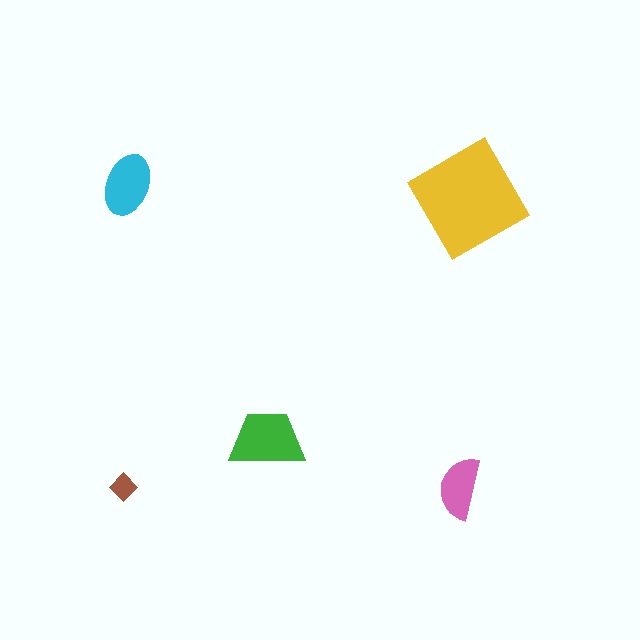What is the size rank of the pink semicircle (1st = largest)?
4th.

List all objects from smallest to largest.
The brown diamond, the pink semicircle, the cyan ellipse, the green trapezoid, the yellow diamond.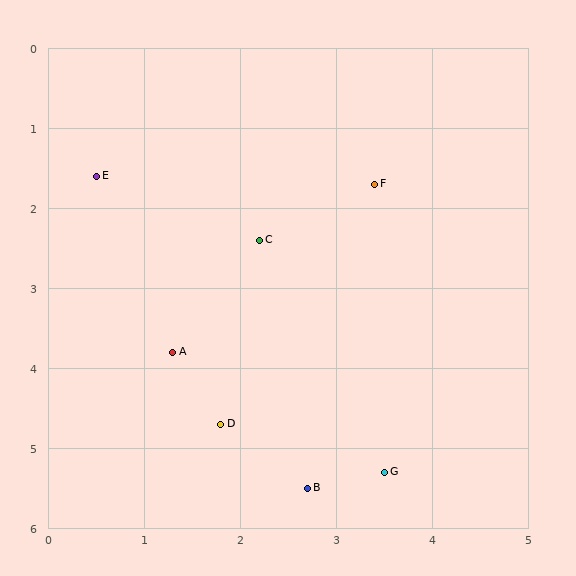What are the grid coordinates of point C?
Point C is at approximately (2.2, 2.4).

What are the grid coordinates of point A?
Point A is at approximately (1.3, 3.8).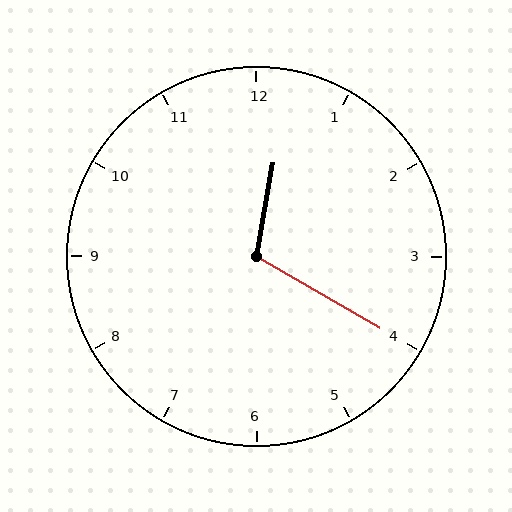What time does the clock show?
12:20.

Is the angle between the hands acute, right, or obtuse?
It is obtuse.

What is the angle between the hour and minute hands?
Approximately 110 degrees.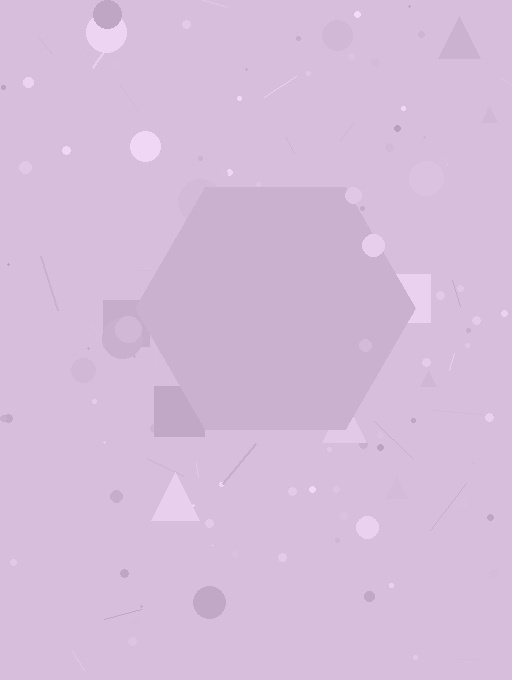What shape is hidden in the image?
A hexagon is hidden in the image.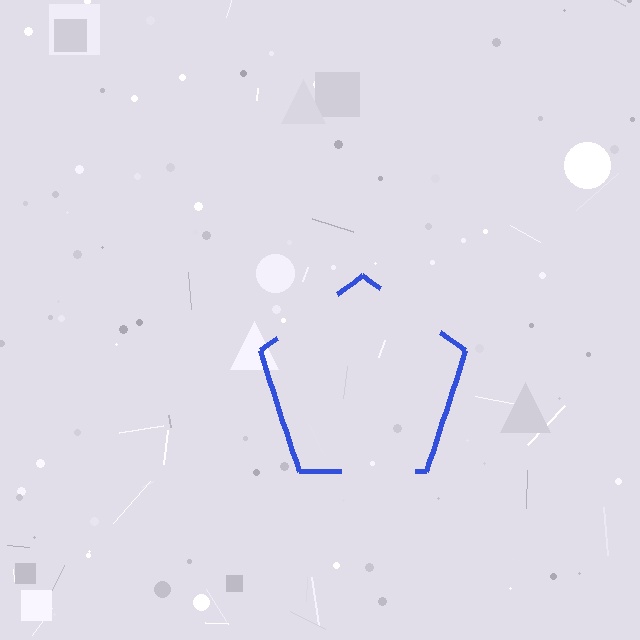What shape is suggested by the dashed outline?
The dashed outline suggests a pentagon.